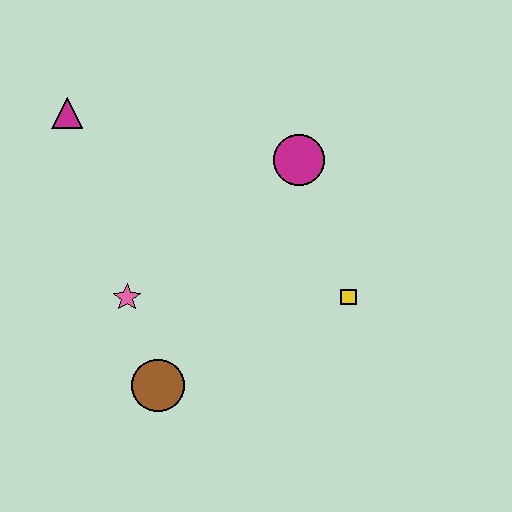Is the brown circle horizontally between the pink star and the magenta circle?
Yes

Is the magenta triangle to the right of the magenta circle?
No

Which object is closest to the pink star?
The brown circle is closest to the pink star.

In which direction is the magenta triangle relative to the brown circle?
The magenta triangle is above the brown circle.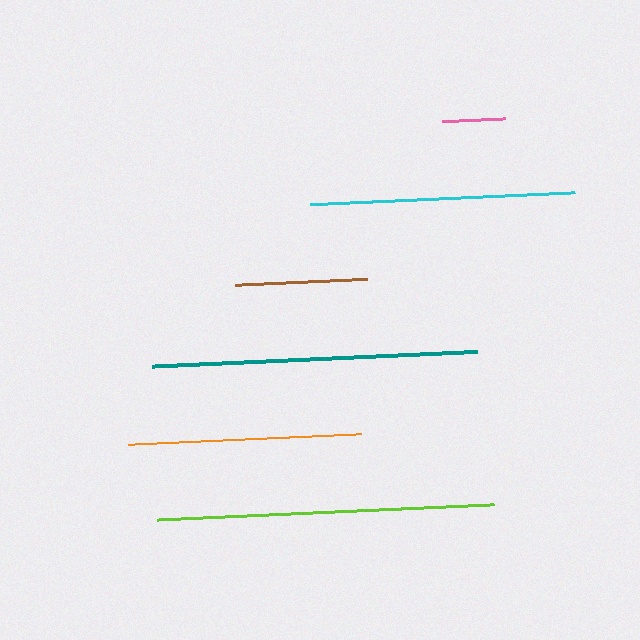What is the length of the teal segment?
The teal segment is approximately 325 pixels long.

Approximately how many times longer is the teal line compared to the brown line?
The teal line is approximately 2.5 times the length of the brown line.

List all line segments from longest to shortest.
From longest to shortest: lime, teal, cyan, orange, brown, pink.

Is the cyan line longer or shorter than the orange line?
The cyan line is longer than the orange line.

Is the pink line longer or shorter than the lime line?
The lime line is longer than the pink line.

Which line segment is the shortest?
The pink line is the shortest at approximately 64 pixels.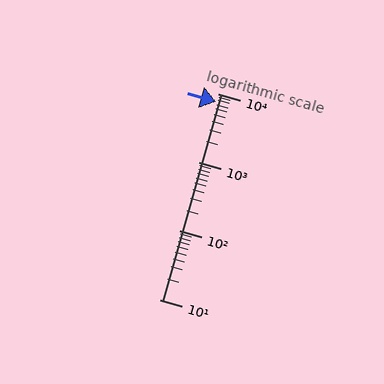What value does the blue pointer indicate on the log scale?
The pointer indicates approximately 7700.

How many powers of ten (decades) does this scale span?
The scale spans 3 decades, from 10 to 10000.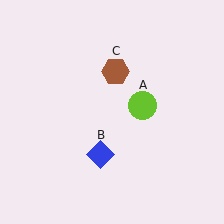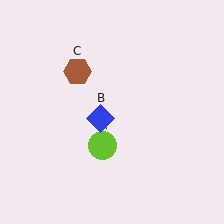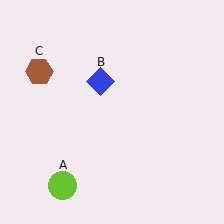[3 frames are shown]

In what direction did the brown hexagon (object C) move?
The brown hexagon (object C) moved left.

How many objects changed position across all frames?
3 objects changed position: lime circle (object A), blue diamond (object B), brown hexagon (object C).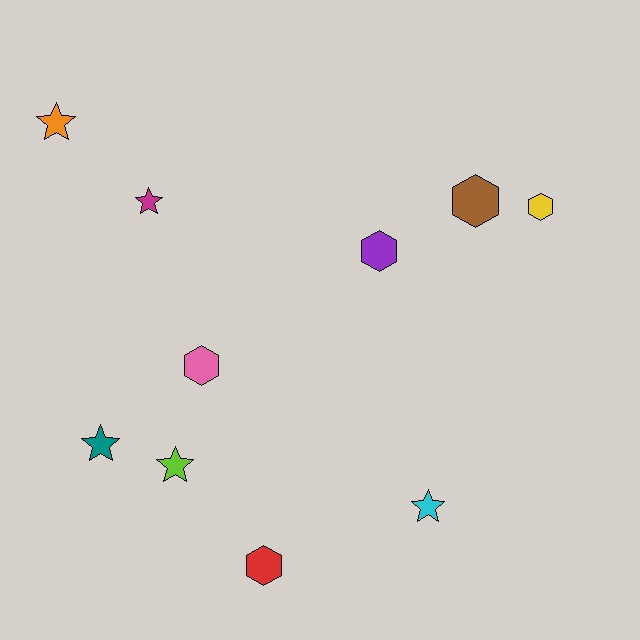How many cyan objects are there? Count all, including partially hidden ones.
There is 1 cyan object.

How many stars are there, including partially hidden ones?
There are 5 stars.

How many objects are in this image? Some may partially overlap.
There are 10 objects.